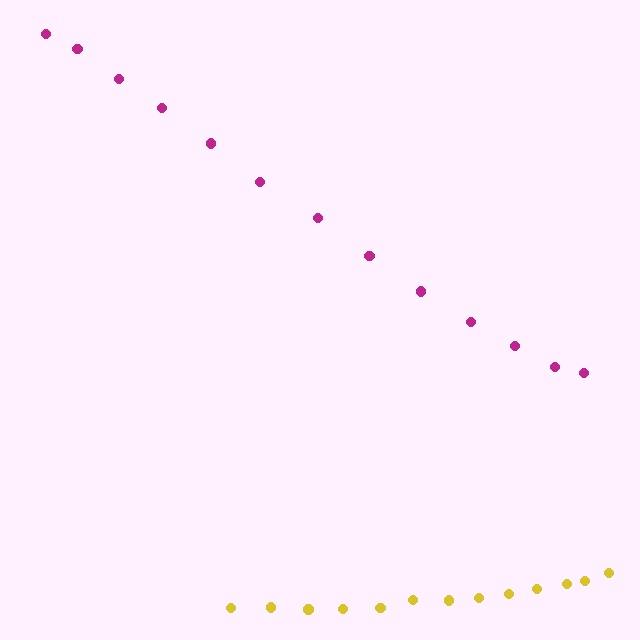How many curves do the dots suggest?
There are 2 distinct paths.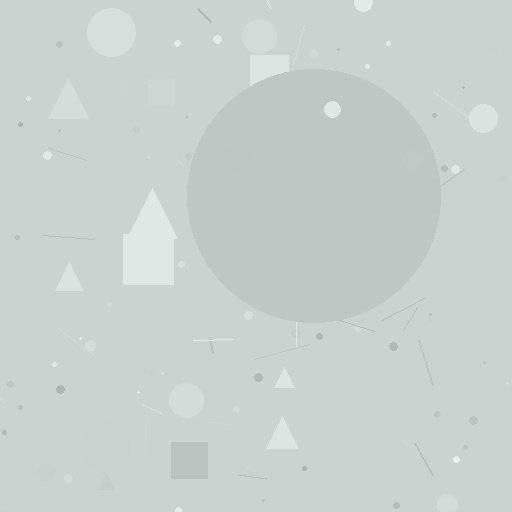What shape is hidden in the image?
A circle is hidden in the image.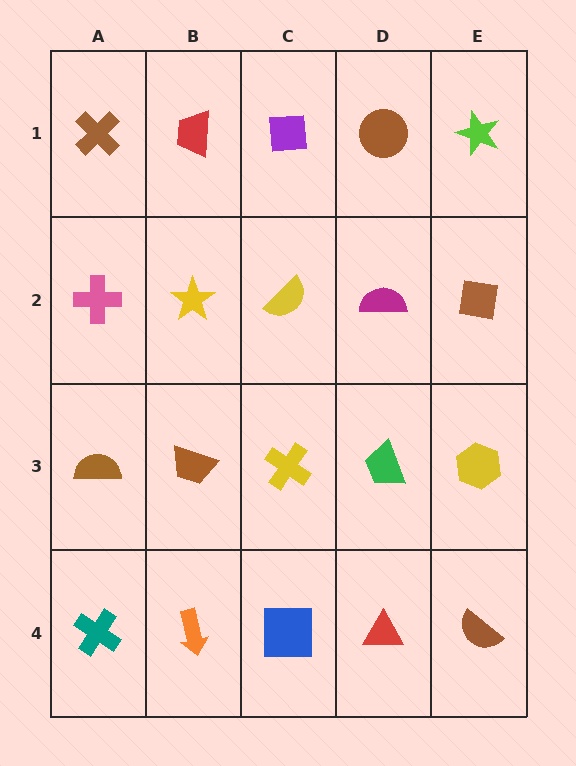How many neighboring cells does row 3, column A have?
3.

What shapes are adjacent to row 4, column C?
A yellow cross (row 3, column C), an orange arrow (row 4, column B), a red triangle (row 4, column D).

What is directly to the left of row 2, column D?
A yellow semicircle.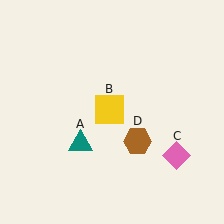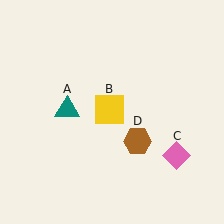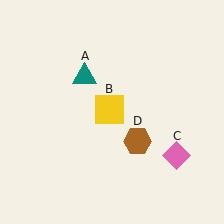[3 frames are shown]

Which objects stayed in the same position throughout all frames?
Yellow square (object B) and pink diamond (object C) and brown hexagon (object D) remained stationary.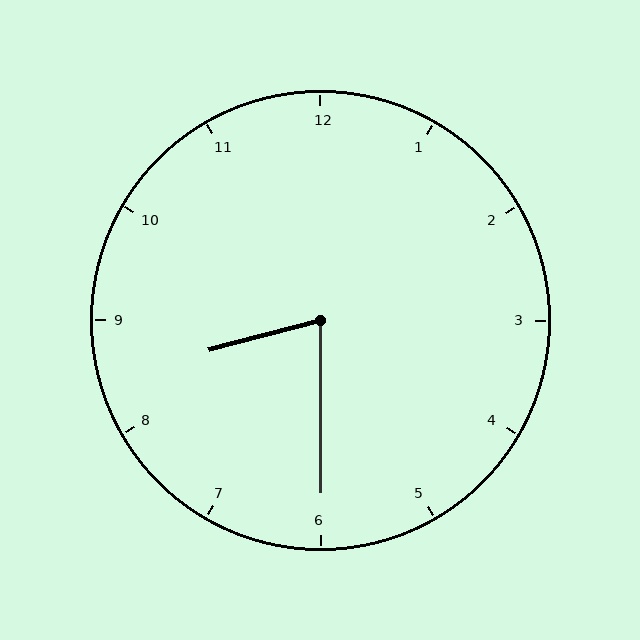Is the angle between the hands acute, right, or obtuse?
It is acute.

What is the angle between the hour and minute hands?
Approximately 75 degrees.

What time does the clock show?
8:30.